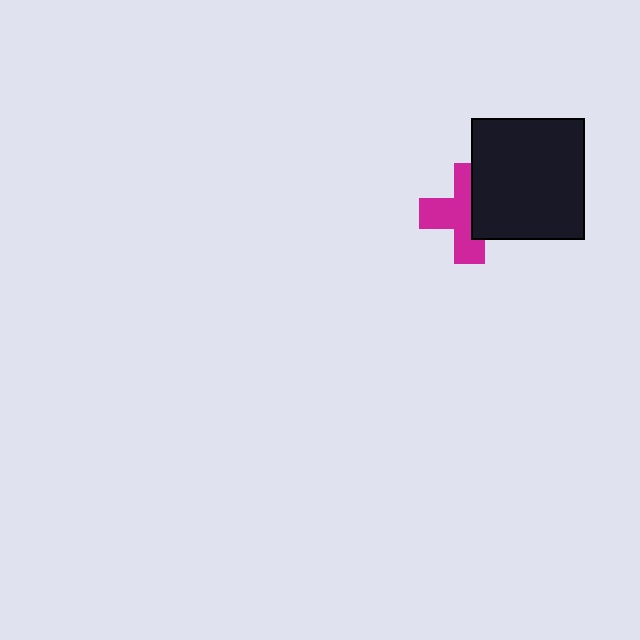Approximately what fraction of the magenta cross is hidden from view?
Roughly 40% of the magenta cross is hidden behind the black rectangle.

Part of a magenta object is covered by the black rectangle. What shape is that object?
It is a cross.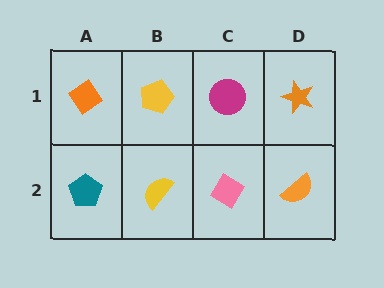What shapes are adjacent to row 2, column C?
A magenta circle (row 1, column C), a yellow semicircle (row 2, column B), an orange semicircle (row 2, column D).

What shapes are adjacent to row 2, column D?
An orange star (row 1, column D), a pink diamond (row 2, column C).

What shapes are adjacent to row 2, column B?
A yellow pentagon (row 1, column B), a teal pentagon (row 2, column A), a pink diamond (row 2, column C).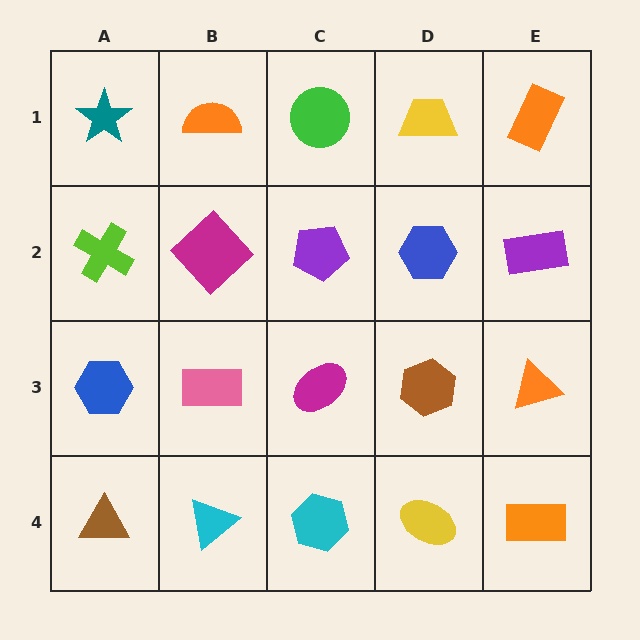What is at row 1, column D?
A yellow trapezoid.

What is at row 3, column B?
A pink rectangle.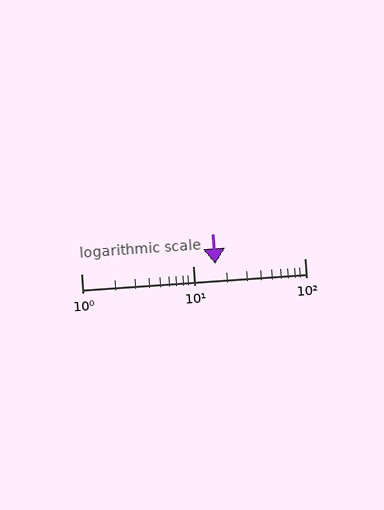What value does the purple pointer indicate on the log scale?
The pointer indicates approximately 16.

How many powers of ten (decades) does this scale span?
The scale spans 2 decades, from 1 to 100.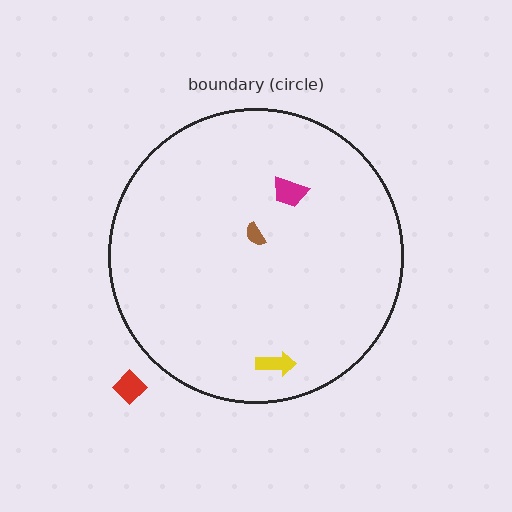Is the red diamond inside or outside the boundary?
Outside.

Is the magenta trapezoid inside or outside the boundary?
Inside.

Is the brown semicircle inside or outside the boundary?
Inside.